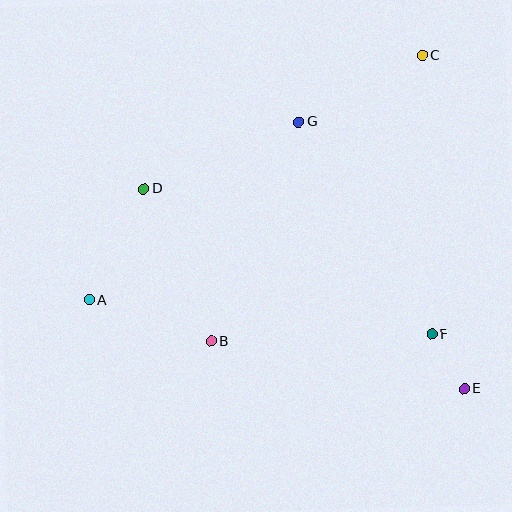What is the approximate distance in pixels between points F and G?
The distance between F and G is approximately 251 pixels.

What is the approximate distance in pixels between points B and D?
The distance between B and D is approximately 166 pixels.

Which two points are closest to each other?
Points E and F are closest to each other.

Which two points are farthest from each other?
Points A and C are farthest from each other.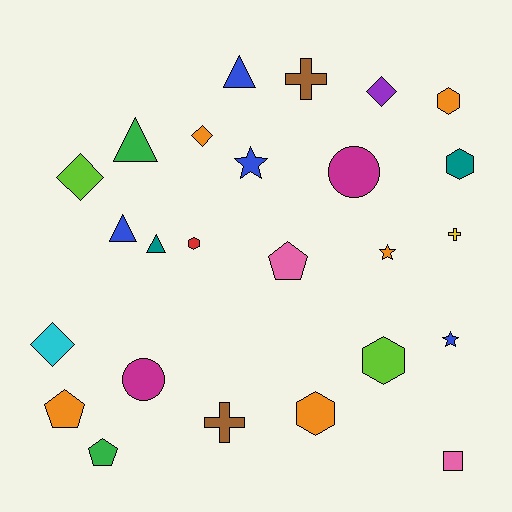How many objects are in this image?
There are 25 objects.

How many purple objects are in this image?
There is 1 purple object.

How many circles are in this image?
There are 2 circles.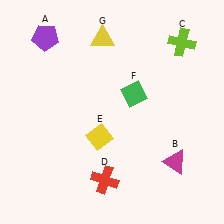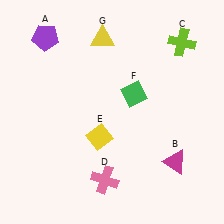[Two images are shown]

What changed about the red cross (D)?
In Image 1, D is red. In Image 2, it changed to pink.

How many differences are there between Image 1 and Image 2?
There is 1 difference between the two images.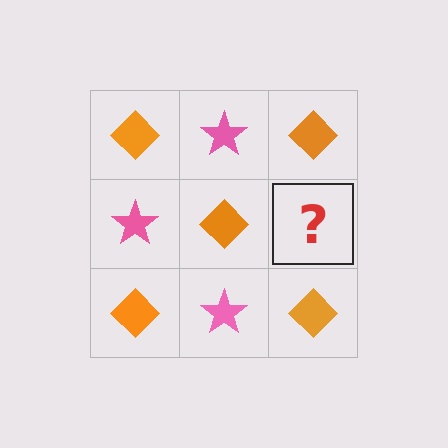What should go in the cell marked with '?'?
The missing cell should contain a pink star.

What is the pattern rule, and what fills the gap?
The rule is that it alternates orange diamond and pink star in a checkerboard pattern. The gap should be filled with a pink star.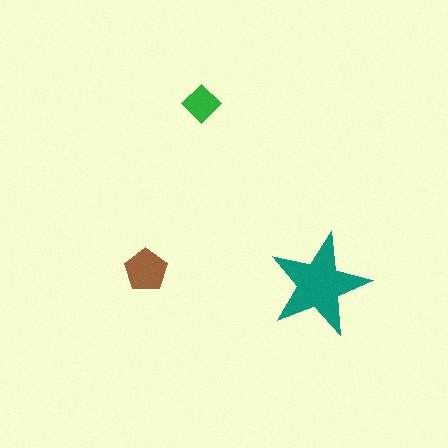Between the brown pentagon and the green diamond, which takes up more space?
The brown pentagon.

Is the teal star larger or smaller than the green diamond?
Larger.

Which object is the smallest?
The green diamond.